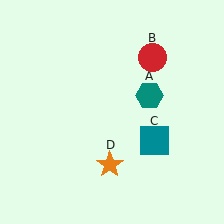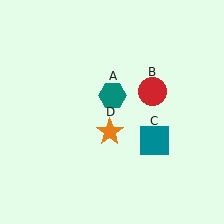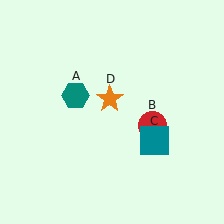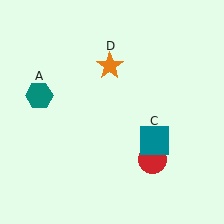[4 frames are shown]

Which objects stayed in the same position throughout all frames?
Teal square (object C) remained stationary.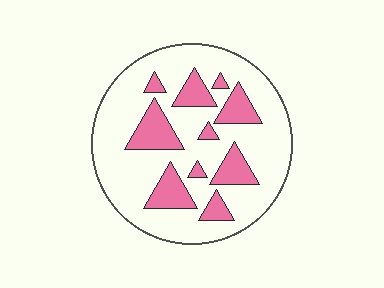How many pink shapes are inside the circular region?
10.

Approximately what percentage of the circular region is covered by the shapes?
Approximately 25%.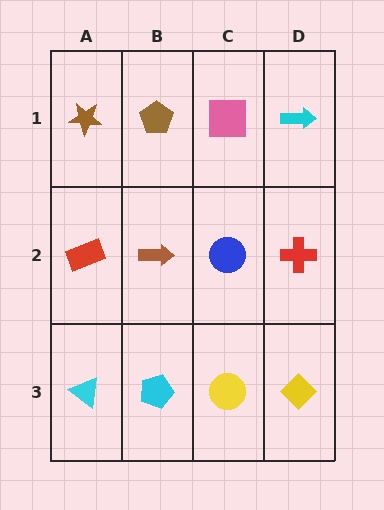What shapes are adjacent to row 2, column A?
A brown star (row 1, column A), a cyan triangle (row 3, column A), a brown arrow (row 2, column B).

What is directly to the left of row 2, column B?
A red rectangle.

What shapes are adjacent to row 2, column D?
A cyan arrow (row 1, column D), a yellow diamond (row 3, column D), a blue circle (row 2, column C).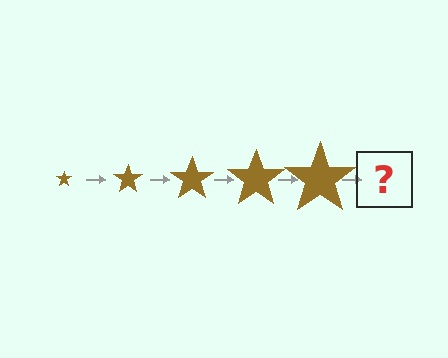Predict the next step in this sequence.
The next step is a brown star, larger than the previous one.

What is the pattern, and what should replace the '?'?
The pattern is that the star gets progressively larger each step. The '?' should be a brown star, larger than the previous one.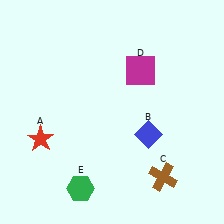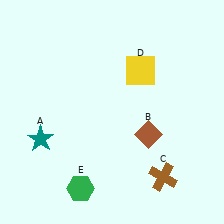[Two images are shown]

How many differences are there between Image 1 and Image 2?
There are 3 differences between the two images.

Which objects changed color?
A changed from red to teal. B changed from blue to brown. D changed from magenta to yellow.